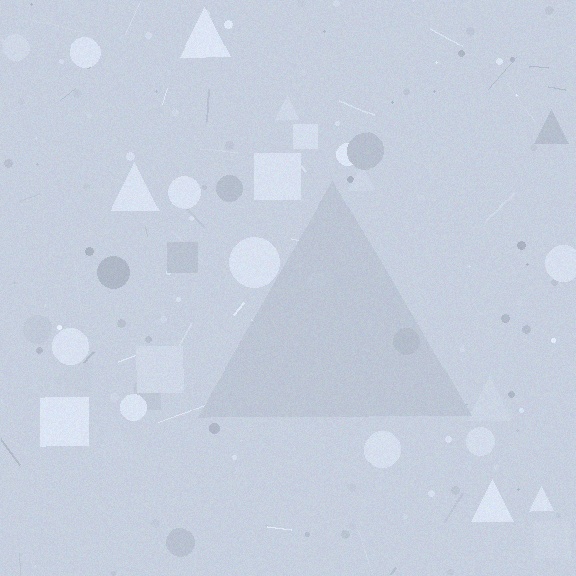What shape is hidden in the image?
A triangle is hidden in the image.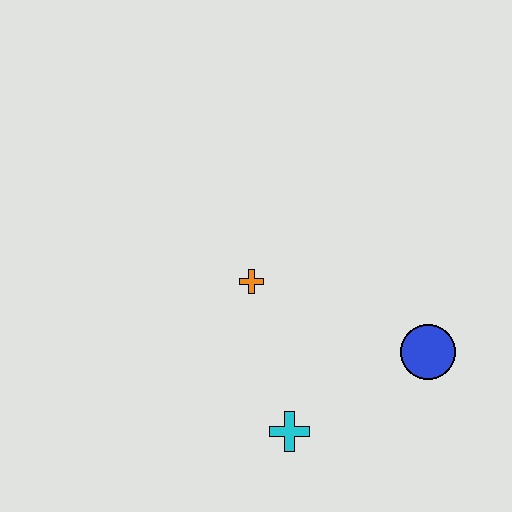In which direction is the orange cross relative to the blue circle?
The orange cross is to the left of the blue circle.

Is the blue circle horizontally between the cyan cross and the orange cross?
No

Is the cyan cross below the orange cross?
Yes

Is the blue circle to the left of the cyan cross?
No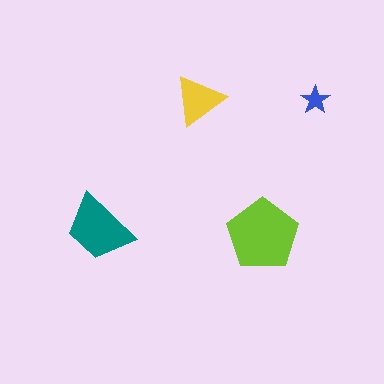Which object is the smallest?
The blue star.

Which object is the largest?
The lime pentagon.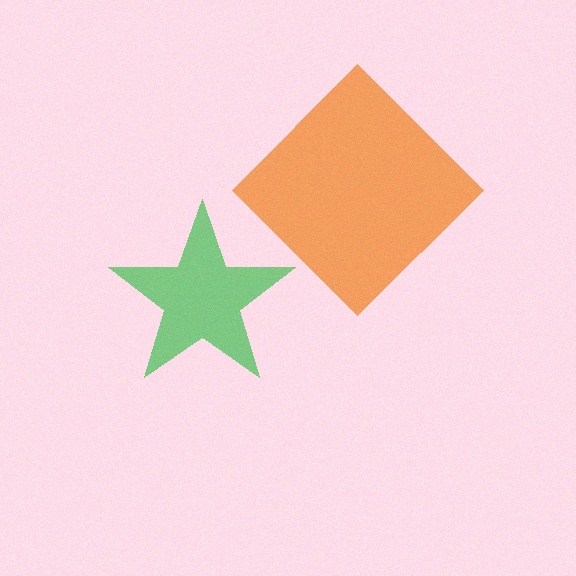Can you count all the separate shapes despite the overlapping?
Yes, there are 2 separate shapes.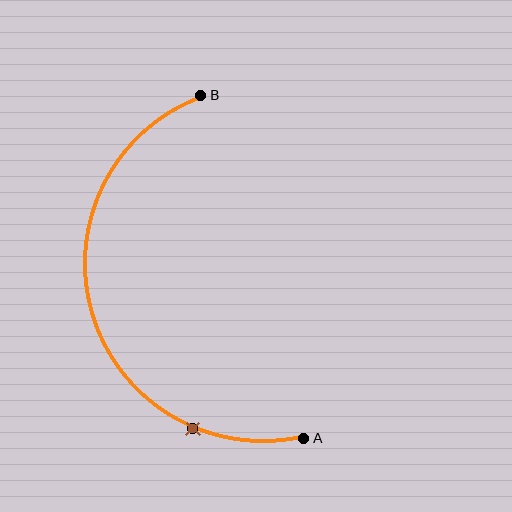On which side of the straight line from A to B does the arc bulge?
The arc bulges to the left of the straight line connecting A and B.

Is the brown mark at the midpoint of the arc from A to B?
No. The brown mark lies on the arc but is closer to endpoint A. The arc midpoint would be at the point on the curve equidistant along the arc from both A and B.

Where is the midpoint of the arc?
The arc midpoint is the point on the curve farthest from the straight line joining A and B. It sits to the left of that line.